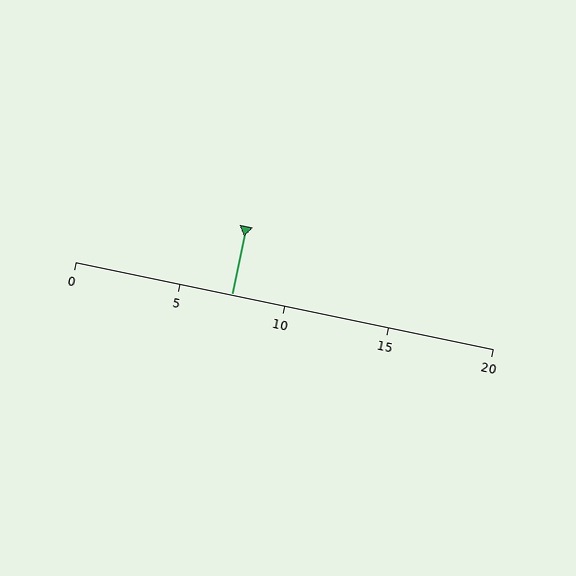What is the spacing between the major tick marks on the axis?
The major ticks are spaced 5 apart.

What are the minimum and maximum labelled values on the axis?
The axis runs from 0 to 20.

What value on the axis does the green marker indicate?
The marker indicates approximately 7.5.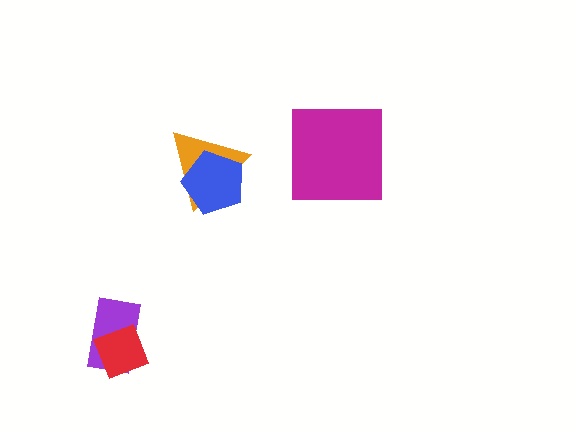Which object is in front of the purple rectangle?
The red diamond is in front of the purple rectangle.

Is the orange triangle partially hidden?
Yes, it is partially covered by another shape.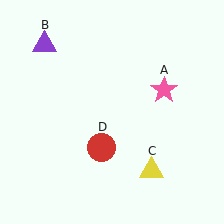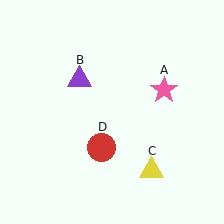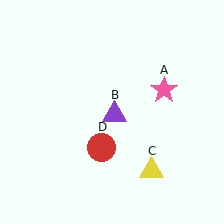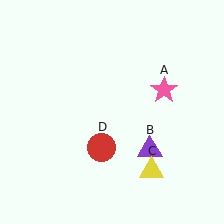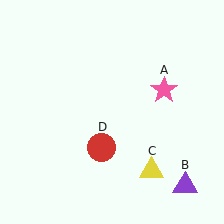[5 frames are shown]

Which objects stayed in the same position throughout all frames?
Pink star (object A) and yellow triangle (object C) and red circle (object D) remained stationary.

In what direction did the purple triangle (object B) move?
The purple triangle (object B) moved down and to the right.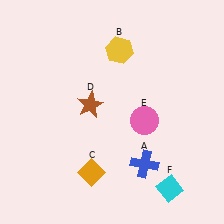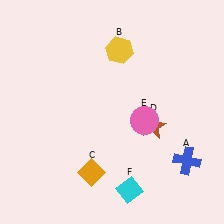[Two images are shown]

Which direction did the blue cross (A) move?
The blue cross (A) moved right.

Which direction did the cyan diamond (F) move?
The cyan diamond (F) moved left.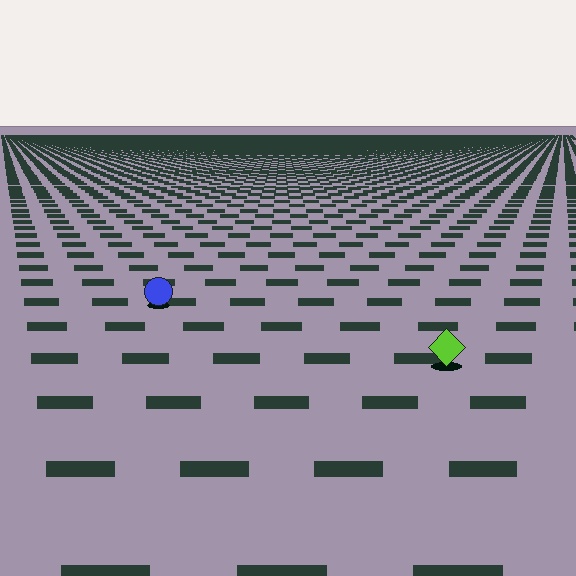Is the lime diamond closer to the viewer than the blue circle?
Yes. The lime diamond is closer — you can tell from the texture gradient: the ground texture is coarser near it.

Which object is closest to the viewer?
The lime diamond is closest. The texture marks near it are larger and more spread out.